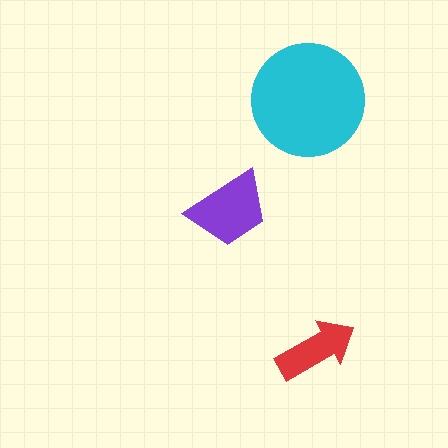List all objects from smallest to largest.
The red arrow, the purple trapezoid, the cyan circle.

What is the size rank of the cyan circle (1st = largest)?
1st.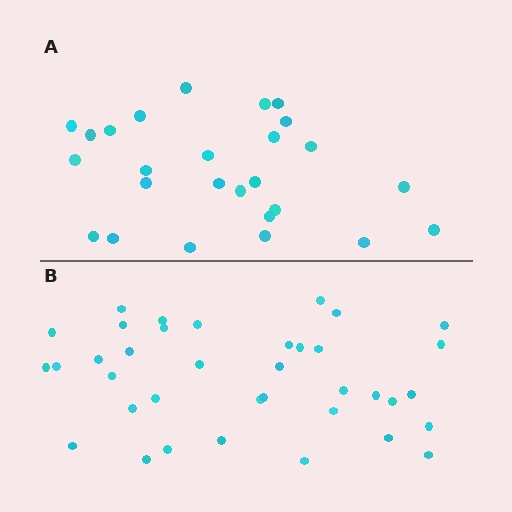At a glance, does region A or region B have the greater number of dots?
Region B (the bottom region) has more dots.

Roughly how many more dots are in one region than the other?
Region B has roughly 12 or so more dots than region A.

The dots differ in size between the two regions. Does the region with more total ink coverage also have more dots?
No. Region A has more total ink coverage because its dots are larger, but region B actually contains more individual dots. Total area can be misleading — the number of items is what matters here.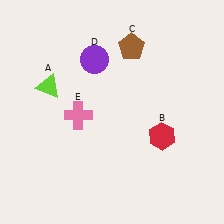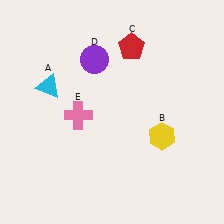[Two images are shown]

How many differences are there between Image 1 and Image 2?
There are 3 differences between the two images.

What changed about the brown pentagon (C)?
In Image 1, C is brown. In Image 2, it changed to red.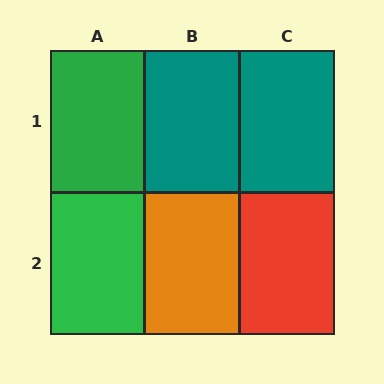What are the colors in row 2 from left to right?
Green, orange, red.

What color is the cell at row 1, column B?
Teal.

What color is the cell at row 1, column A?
Green.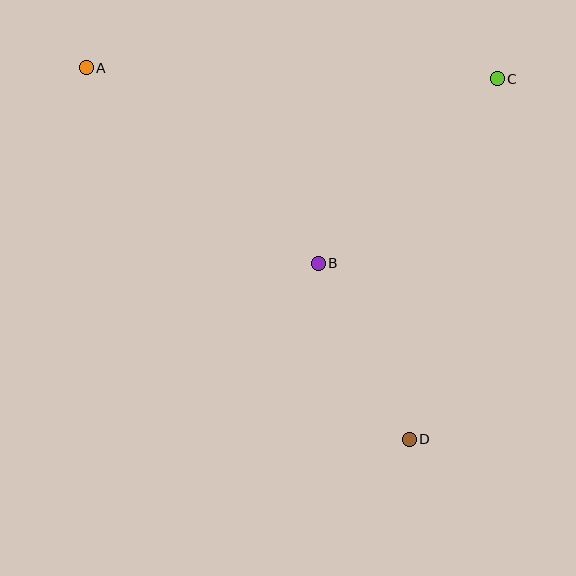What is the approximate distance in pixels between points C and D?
The distance between C and D is approximately 371 pixels.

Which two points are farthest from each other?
Points A and D are farthest from each other.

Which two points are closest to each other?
Points B and D are closest to each other.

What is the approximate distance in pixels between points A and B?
The distance between A and B is approximately 303 pixels.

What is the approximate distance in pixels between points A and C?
The distance between A and C is approximately 411 pixels.